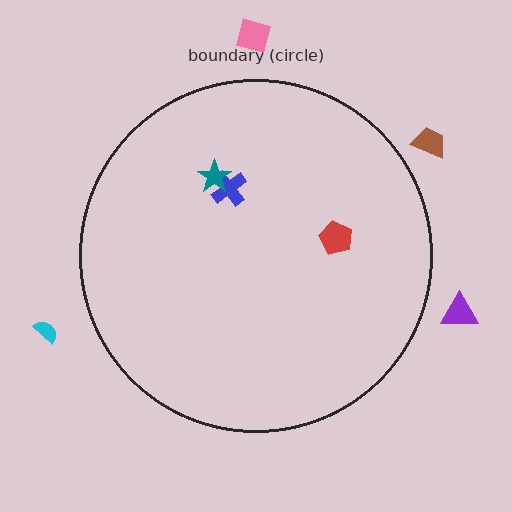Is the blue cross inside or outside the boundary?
Inside.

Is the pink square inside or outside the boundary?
Outside.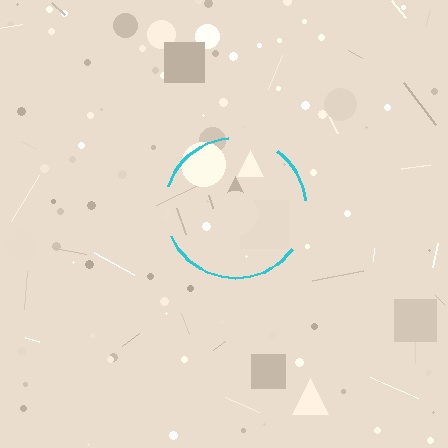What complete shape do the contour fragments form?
The contour fragments form a circle.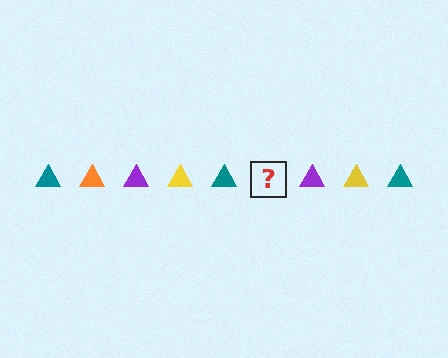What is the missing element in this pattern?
The missing element is an orange triangle.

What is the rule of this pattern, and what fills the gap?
The rule is that the pattern cycles through teal, orange, purple, yellow triangles. The gap should be filled with an orange triangle.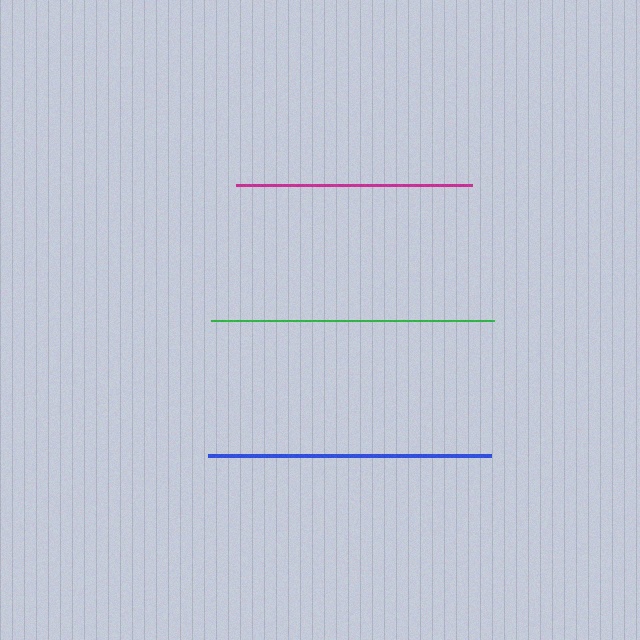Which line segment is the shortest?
The magenta line is the shortest at approximately 236 pixels.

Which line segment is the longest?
The green line is the longest at approximately 283 pixels.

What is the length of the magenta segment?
The magenta segment is approximately 236 pixels long.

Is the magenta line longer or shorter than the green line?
The green line is longer than the magenta line.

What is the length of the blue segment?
The blue segment is approximately 282 pixels long.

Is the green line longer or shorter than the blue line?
The green line is longer than the blue line.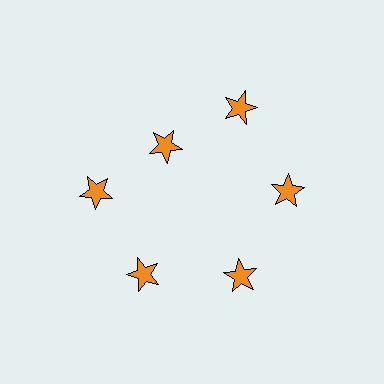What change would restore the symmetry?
The symmetry would be restored by moving it outward, back onto the ring so that all 6 stars sit at equal angles and equal distance from the center.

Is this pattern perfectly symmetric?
No. The 6 orange stars are arranged in a ring, but one element near the 11 o'clock position is pulled inward toward the center, breaking the 6-fold rotational symmetry.